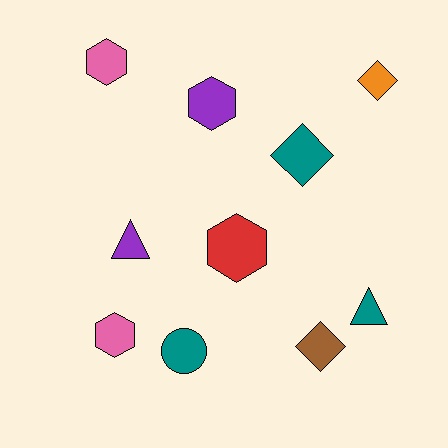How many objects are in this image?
There are 10 objects.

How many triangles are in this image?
There are 2 triangles.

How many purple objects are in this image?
There are 2 purple objects.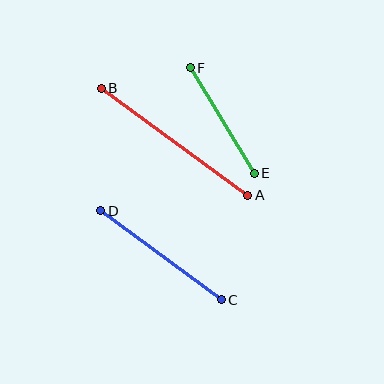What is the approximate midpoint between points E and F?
The midpoint is at approximately (222, 121) pixels.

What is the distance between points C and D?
The distance is approximately 150 pixels.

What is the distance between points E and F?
The distance is approximately 123 pixels.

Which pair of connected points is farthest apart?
Points A and B are farthest apart.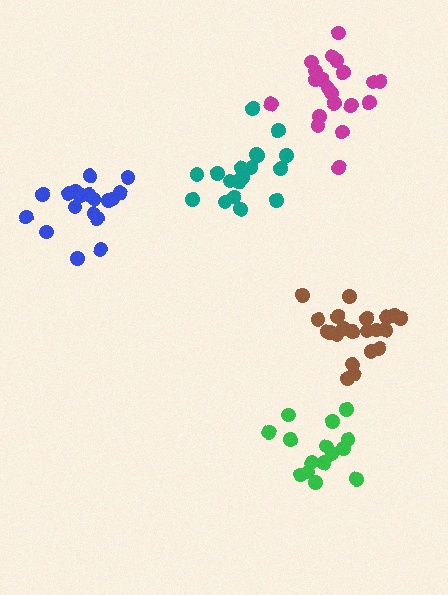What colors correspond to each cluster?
The clusters are colored: blue, brown, green, teal, magenta.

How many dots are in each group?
Group 1: 18 dots, Group 2: 21 dots, Group 3: 15 dots, Group 4: 18 dots, Group 5: 20 dots (92 total).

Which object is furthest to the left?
The blue cluster is leftmost.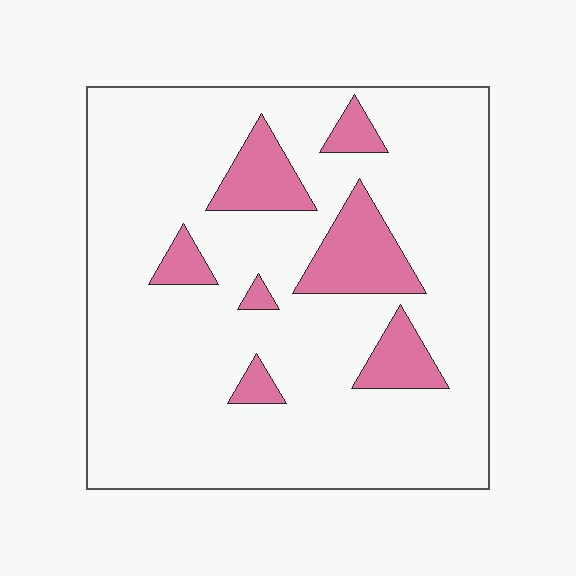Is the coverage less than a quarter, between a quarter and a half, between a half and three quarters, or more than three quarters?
Less than a quarter.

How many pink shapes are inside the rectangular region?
7.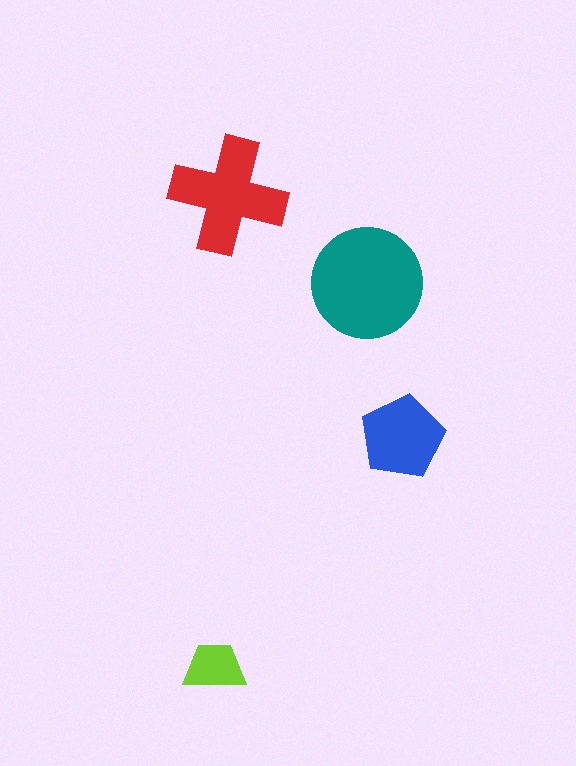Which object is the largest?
The teal circle.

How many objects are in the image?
There are 4 objects in the image.